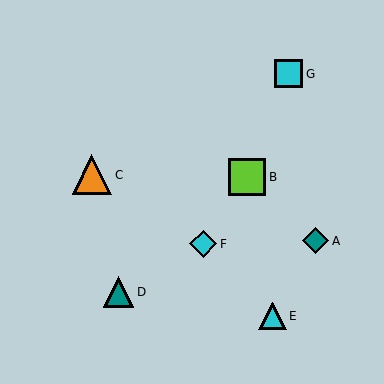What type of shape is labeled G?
Shape G is a cyan square.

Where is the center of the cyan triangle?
The center of the cyan triangle is at (272, 316).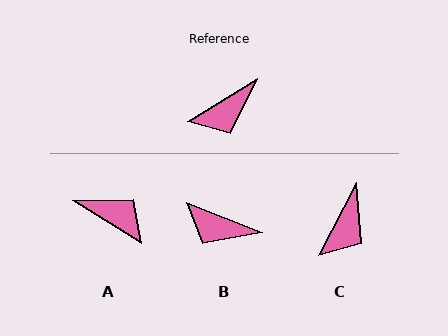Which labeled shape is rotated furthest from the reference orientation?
A, about 116 degrees away.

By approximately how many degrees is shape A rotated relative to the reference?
Approximately 116 degrees counter-clockwise.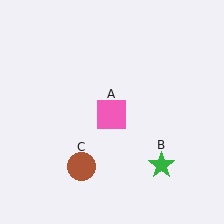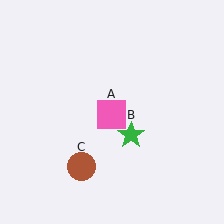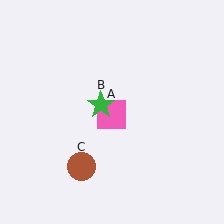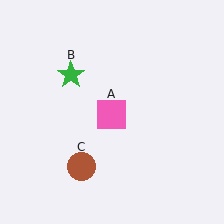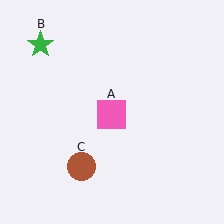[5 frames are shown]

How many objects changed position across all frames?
1 object changed position: green star (object B).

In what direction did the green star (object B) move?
The green star (object B) moved up and to the left.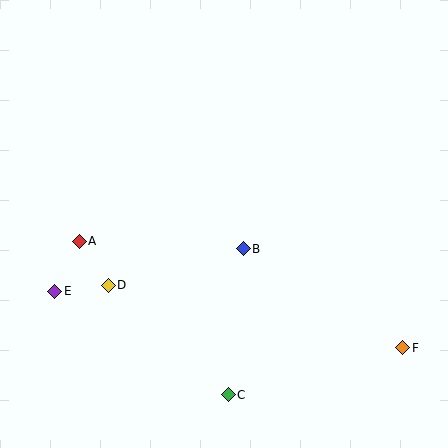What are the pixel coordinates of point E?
Point E is at (55, 291).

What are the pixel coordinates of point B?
Point B is at (243, 249).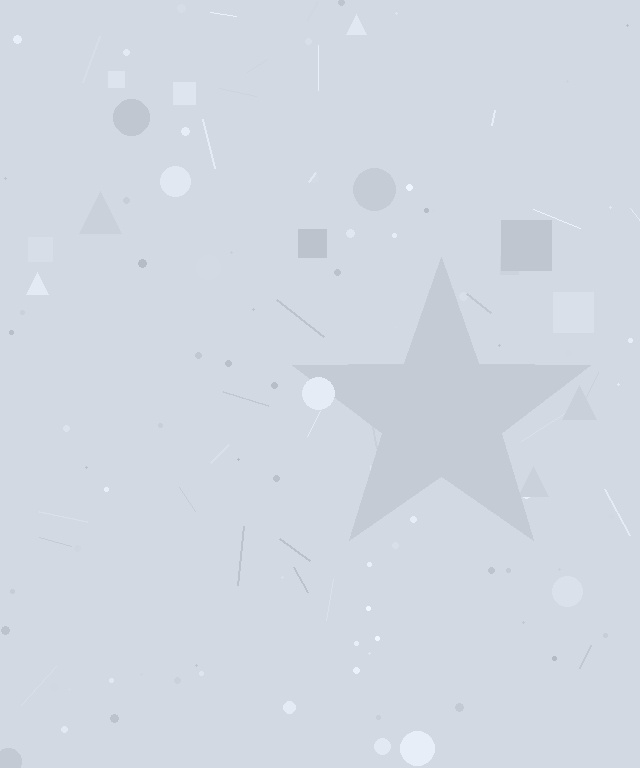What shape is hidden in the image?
A star is hidden in the image.